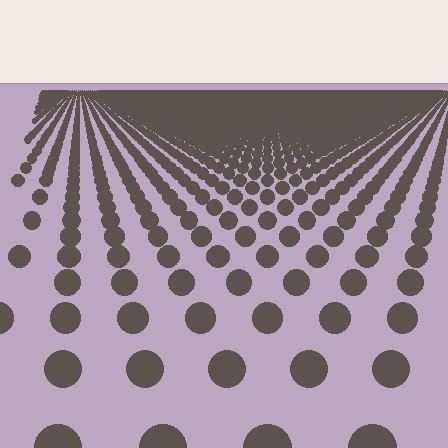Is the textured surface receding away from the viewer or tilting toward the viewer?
The surface is receding away from the viewer. Texture elements get smaller and denser toward the top.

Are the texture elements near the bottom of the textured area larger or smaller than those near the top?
Larger. Near the bottom, elements are closer to the viewer and appear at a bigger on-screen size.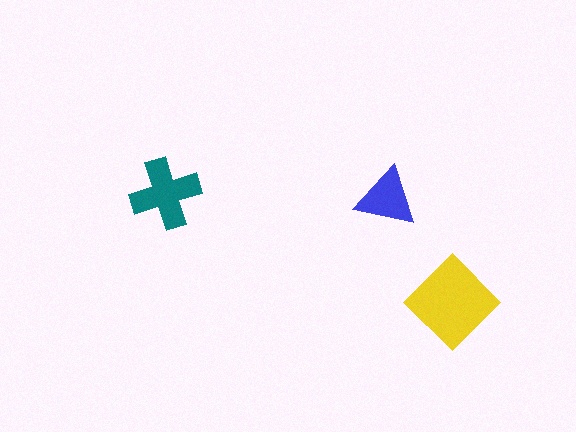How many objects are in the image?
There are 3 objects in the image.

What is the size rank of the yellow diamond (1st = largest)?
1st.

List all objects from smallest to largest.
The blue triangle, the teal cross, the yellow diamond.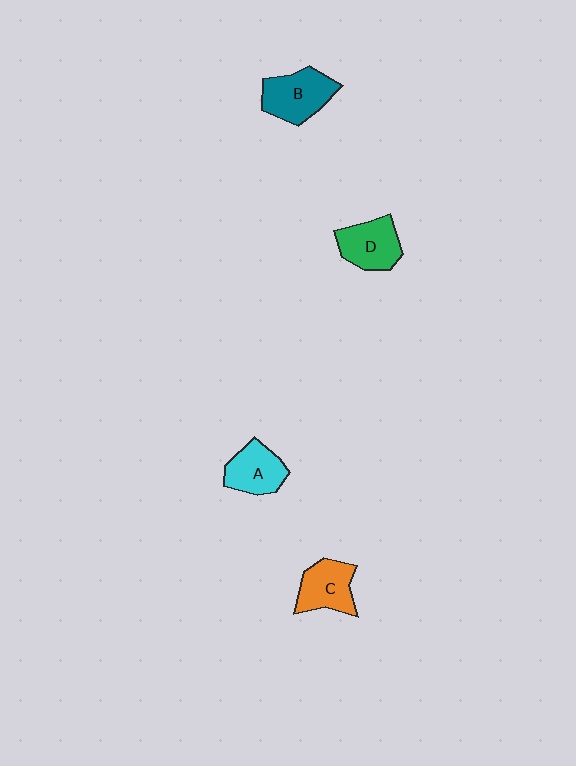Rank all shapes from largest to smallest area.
From largest to smallest: B (teal), D (green), C (orange), A (cyan).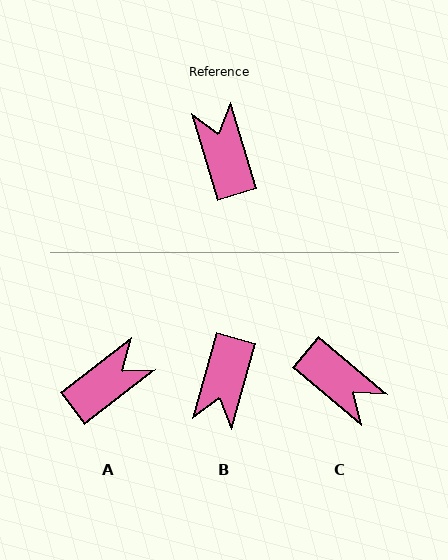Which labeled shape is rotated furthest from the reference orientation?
B, about 147 degrees away.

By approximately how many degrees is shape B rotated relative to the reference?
Approximately 147 degrees counter-clockwise.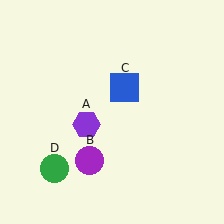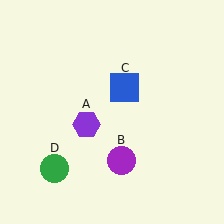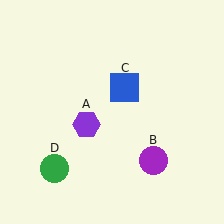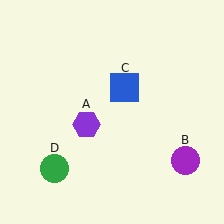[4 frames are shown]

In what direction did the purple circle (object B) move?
The purple circle (object B) moved right.